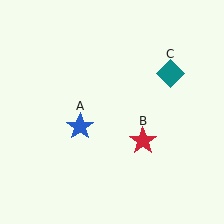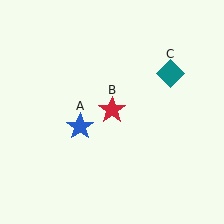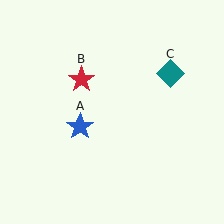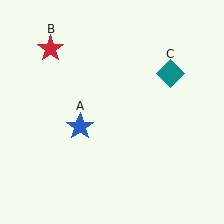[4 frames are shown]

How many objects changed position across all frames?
1 object changed position: red star (object B).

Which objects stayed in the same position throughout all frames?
Blue star (object A) and teal diamond (object C) remained stationary.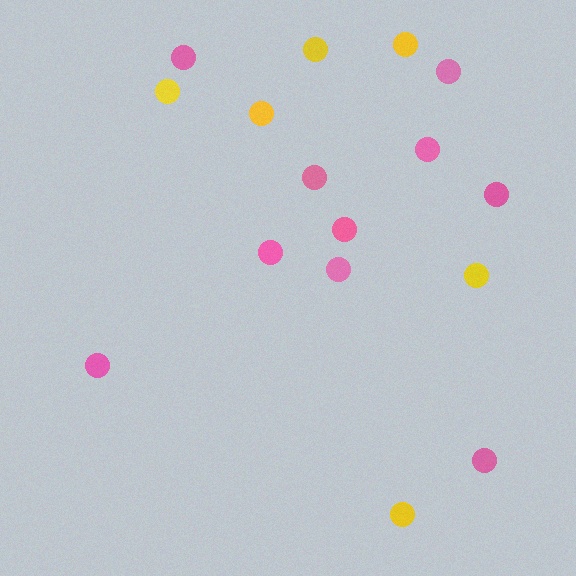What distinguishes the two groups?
There are 2 groups: one group of yellow circles (6) and one group of pink circles (10).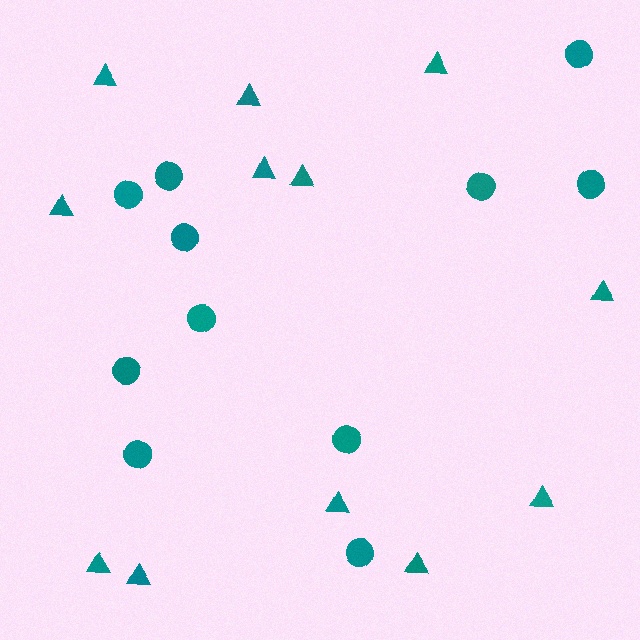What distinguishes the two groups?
There are 2 groups: one group of triangles (12) and one group of circles (11).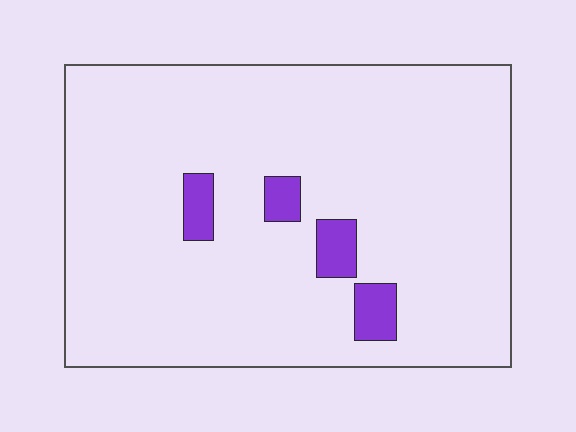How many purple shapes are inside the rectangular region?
4.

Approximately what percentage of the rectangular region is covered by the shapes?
Approximately 5%.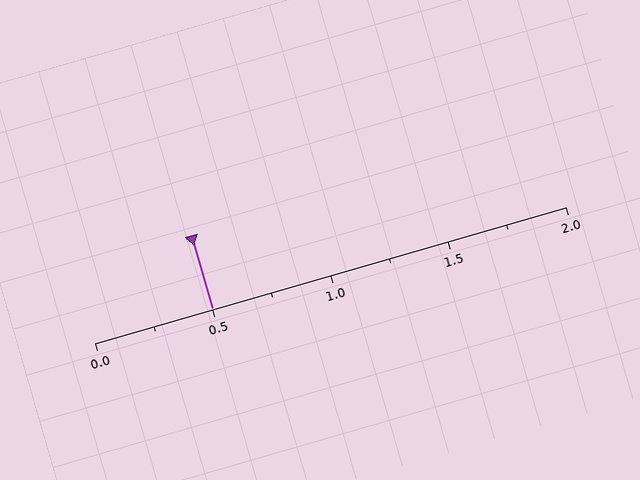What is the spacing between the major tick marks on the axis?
The major ticks are spaced 0.5 apart.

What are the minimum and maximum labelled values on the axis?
The axis runs from 0.0 to 2.0.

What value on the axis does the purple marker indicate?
The marker indicates approximately 0.5.